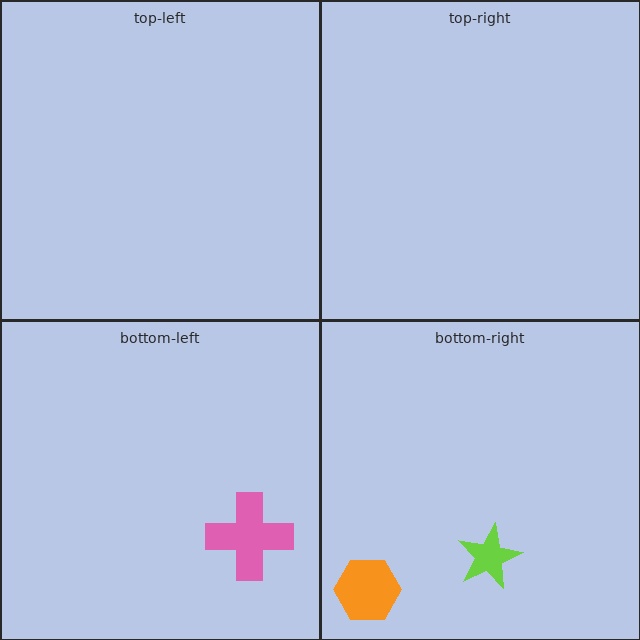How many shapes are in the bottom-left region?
1.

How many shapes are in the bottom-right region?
2.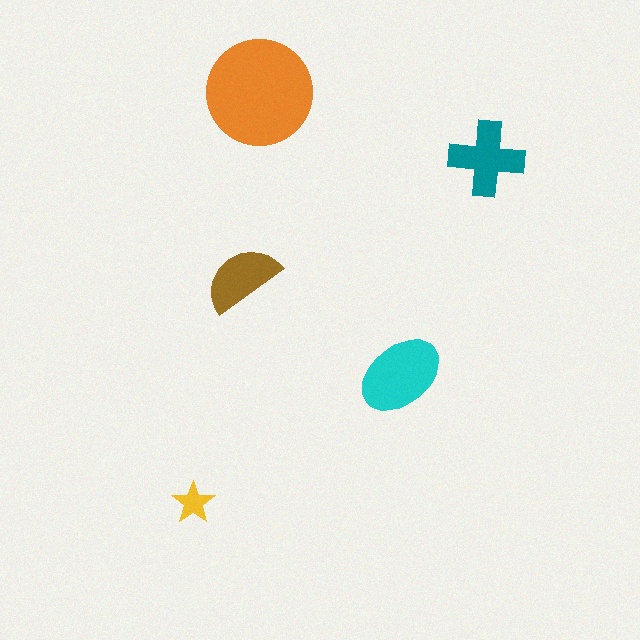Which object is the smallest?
The yellow star.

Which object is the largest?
The orange circle.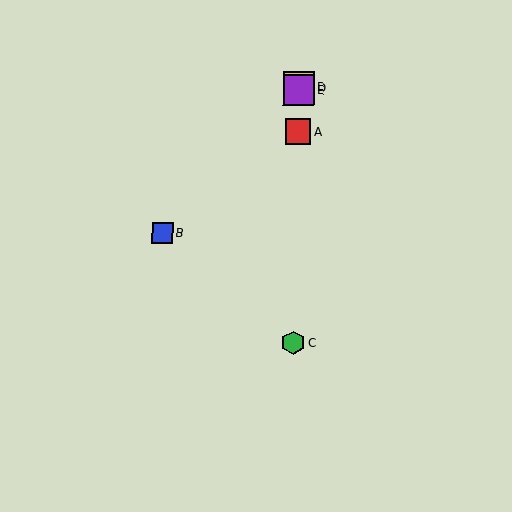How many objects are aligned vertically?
4 objects (A, C, D, E) are aligned vertically.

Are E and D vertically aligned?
Yes, both are at x≈299.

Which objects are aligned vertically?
Objects A, C, D, E are aligned vertically.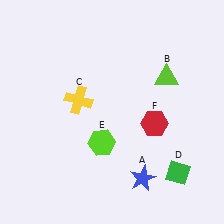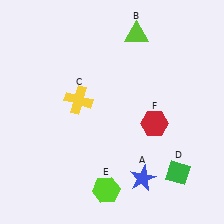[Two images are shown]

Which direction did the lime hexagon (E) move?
The lime hexagon (E) moved down.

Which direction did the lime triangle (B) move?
The lime triangle (B) moved up.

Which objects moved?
The objects that moved are: the lime triangle (B), the lime hexagon (E).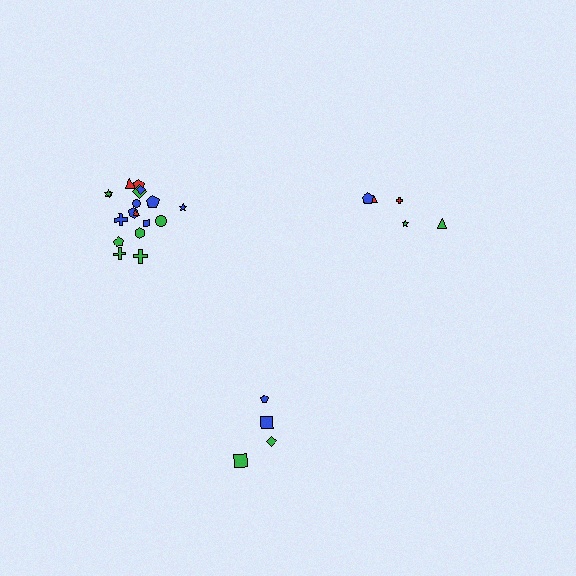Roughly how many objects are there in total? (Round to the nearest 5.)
Roughly 25 objects in total.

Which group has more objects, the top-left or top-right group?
The top-left group.